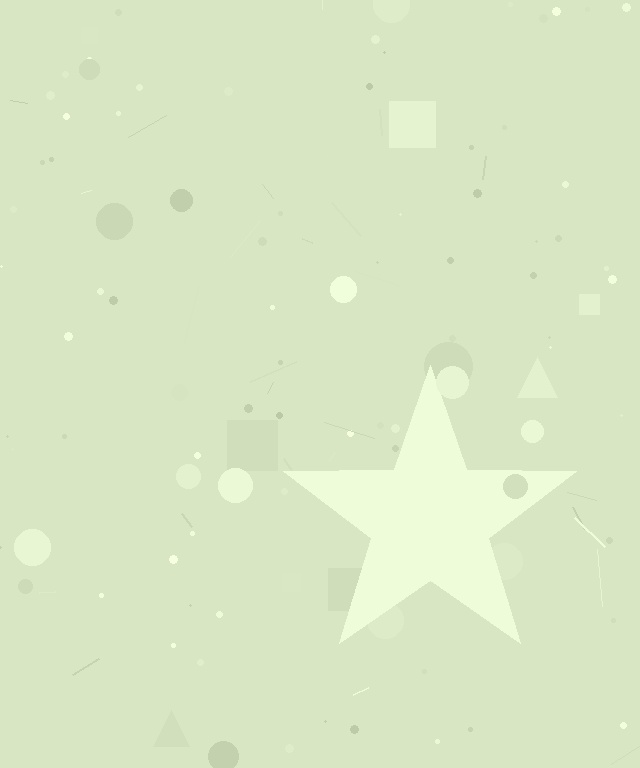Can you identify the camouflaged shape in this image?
The camouflaged shape is a star.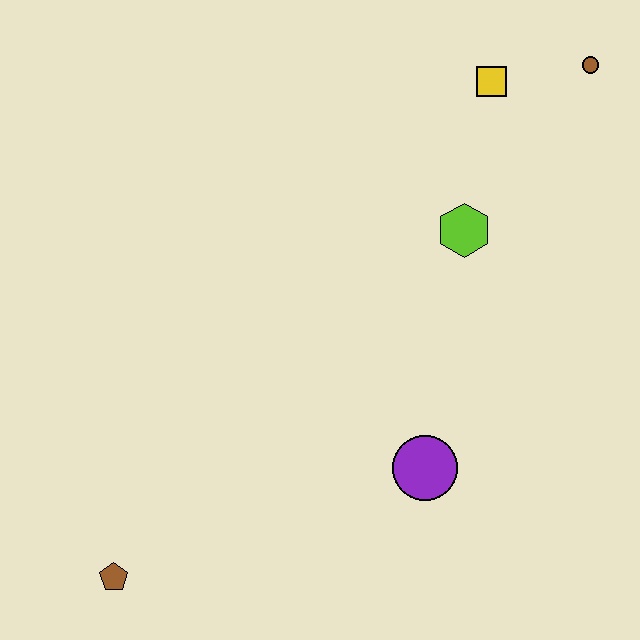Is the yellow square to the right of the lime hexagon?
Yes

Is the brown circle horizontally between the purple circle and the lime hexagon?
No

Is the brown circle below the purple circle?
No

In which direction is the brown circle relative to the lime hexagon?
The brown circle is above the lime hexagon.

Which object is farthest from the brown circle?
The brown pentagon is farthest from the brown circle.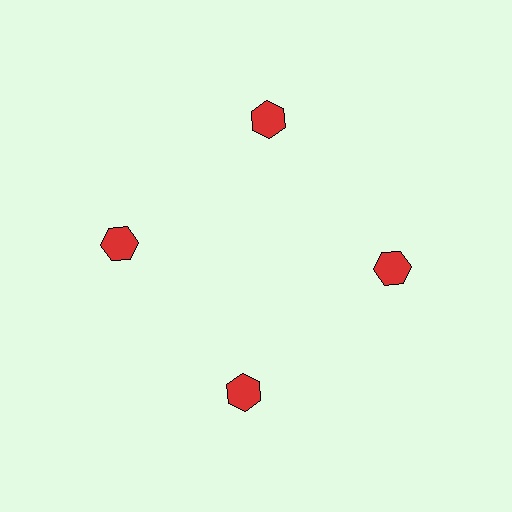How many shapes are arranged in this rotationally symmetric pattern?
There are 4 shapes, arranged in 4 groups of 1.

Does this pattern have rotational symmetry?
Yes, this pattern has 4-fold rotational symmetry. It looks the same after rotating 90 degrees around the center.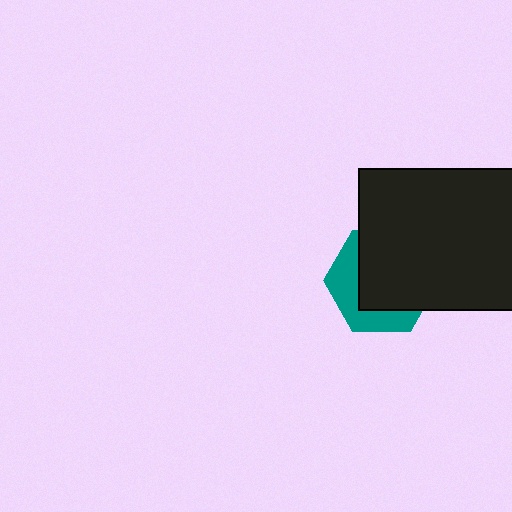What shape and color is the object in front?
The object in front is a black rectangle.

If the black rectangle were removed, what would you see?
You would see the complete teal hexagon.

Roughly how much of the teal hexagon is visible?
A small part of it is visible (roughly 36%).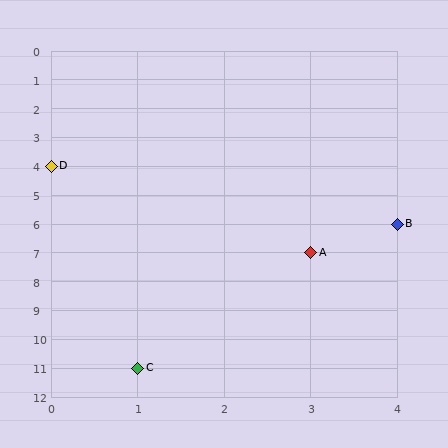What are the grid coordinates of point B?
Point B is at grid coordinates (4, 6).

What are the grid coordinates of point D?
Point D is at grid coordinates (0, 4).